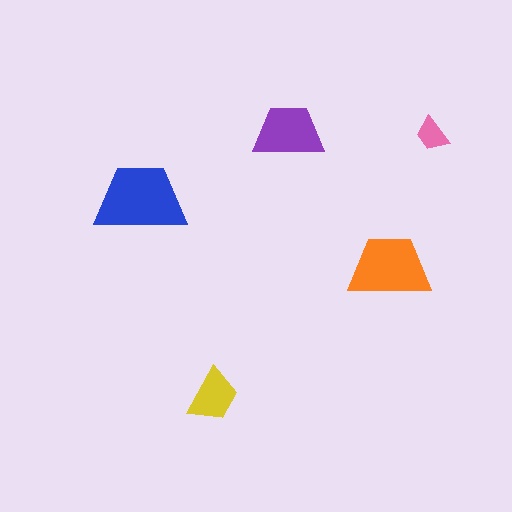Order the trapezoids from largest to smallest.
the blue one, the orange one, the purple one, the yellow one, the pink one.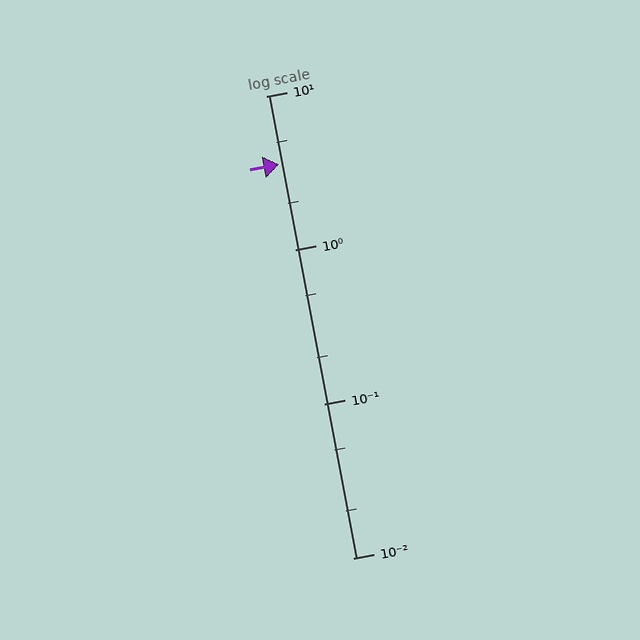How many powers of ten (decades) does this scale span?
The scale spans 3 decades, from 0.01 to 10.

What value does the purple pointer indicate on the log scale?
The pointer indicates approximately 3.6.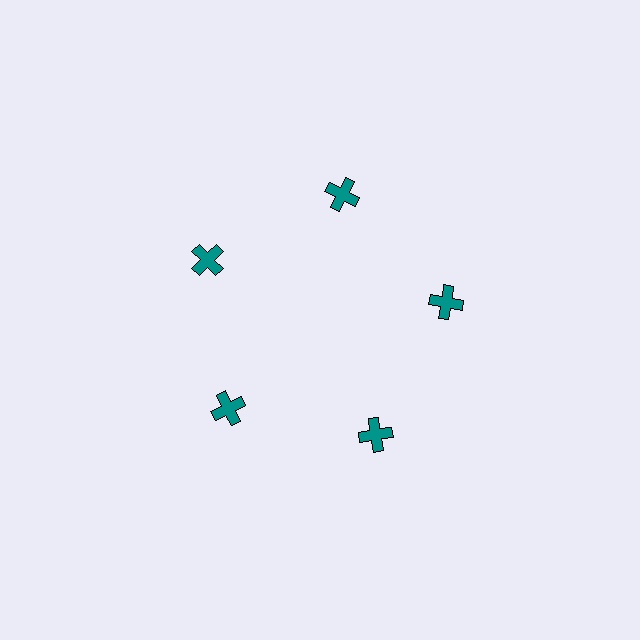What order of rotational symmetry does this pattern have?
This pattern has 5-fold rotational symmetry.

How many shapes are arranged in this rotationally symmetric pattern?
There are 5 shapes, arranged in 5 groups of 1.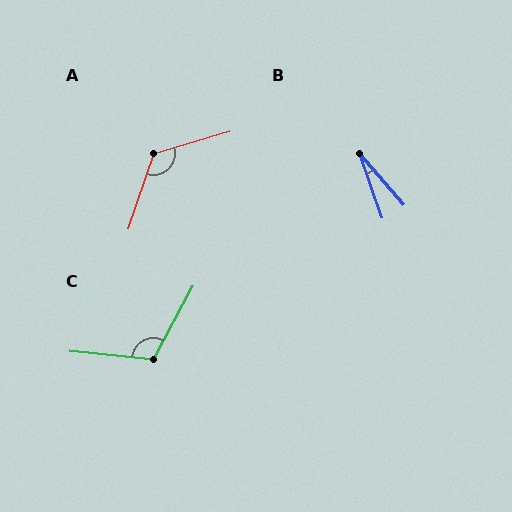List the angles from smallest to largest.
B (22°), C (112°), A (125°).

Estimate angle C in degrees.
Approximately 112 degrees.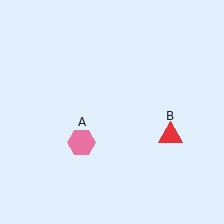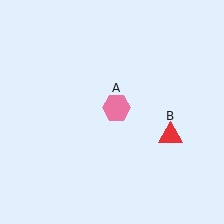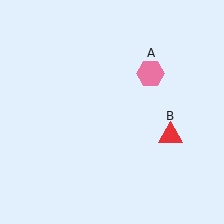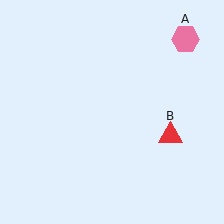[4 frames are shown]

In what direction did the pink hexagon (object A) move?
The pink hexagon (object A) moved up and to the right.